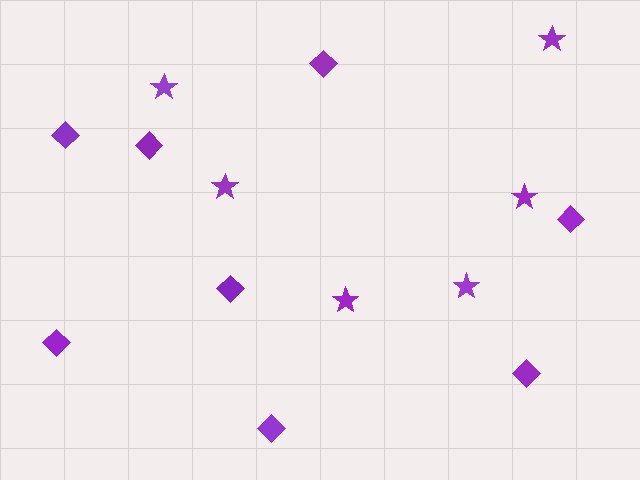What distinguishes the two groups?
There are 2 groups: one group of stars (6) and one group of diamonds (8).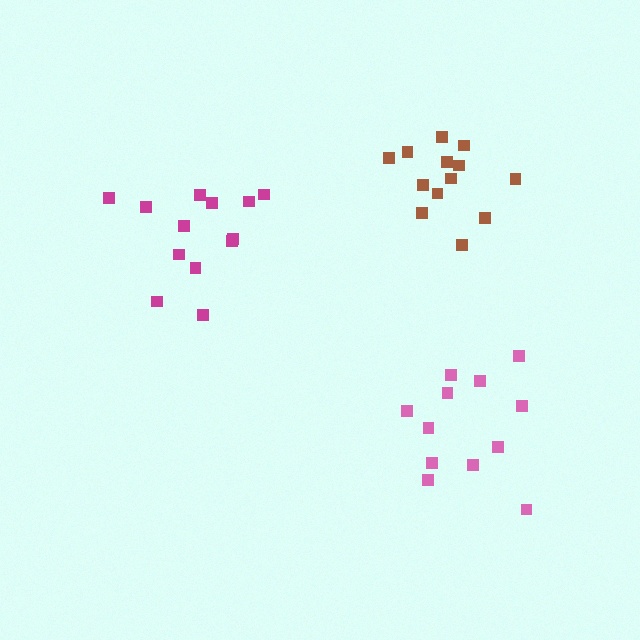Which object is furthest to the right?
The pink cluster is rightmost.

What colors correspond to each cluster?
The clusters are colored: brown, pink, magenta.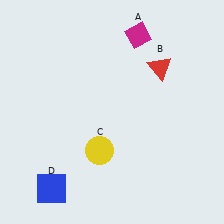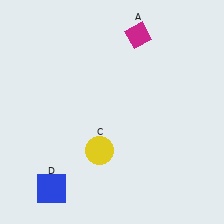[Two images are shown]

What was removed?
The red triangle (B) was removed in Image 2.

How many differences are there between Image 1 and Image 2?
There is 1 difference between the two images.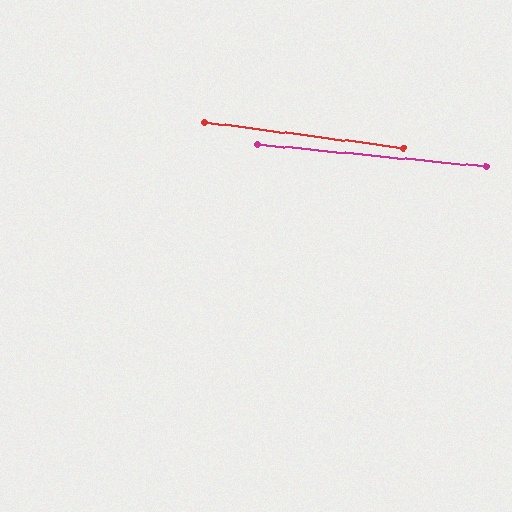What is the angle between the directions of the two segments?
Approximately 2 degrees.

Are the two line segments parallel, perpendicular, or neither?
Parallel — their directions differ by only 1.9°.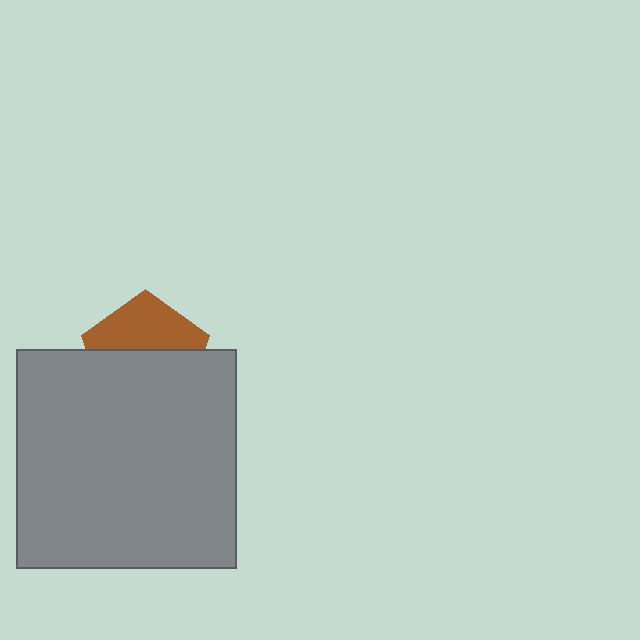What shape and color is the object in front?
The object in front is a gray square.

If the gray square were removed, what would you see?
You would see the complete brown pentagon.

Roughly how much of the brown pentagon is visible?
A small part of it is visible (roughly 43%).